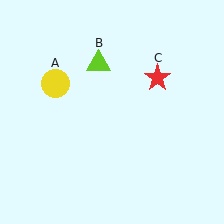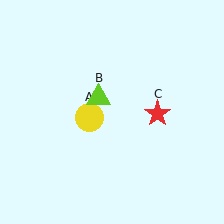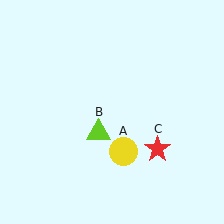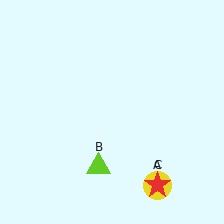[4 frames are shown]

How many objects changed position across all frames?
3 objects changed position: yellow circle (object A), lime triangle (object B), red star (object C).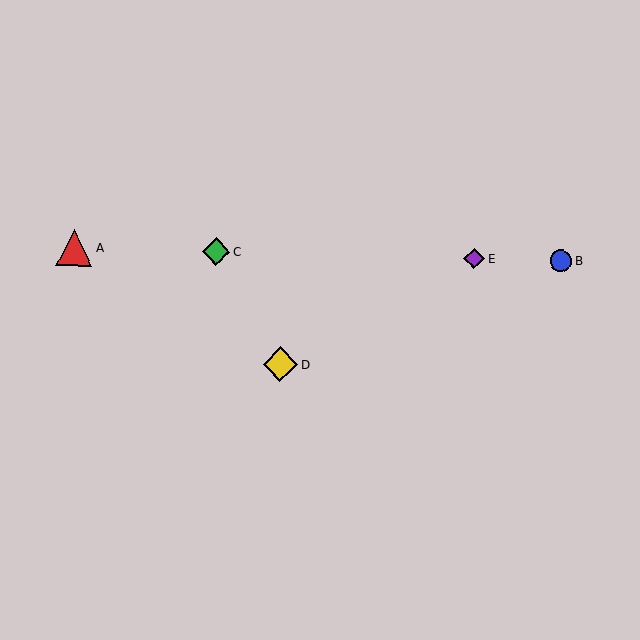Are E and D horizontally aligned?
No, E is at y≈258 and D is at y≈364.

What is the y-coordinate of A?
Object A is at y≈248.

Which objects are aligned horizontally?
Objects A, B, C, E are aligned horizontally.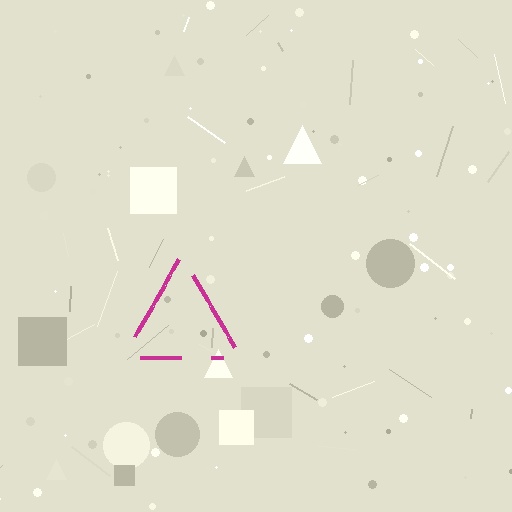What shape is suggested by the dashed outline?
The dashed outline suggests a triangle.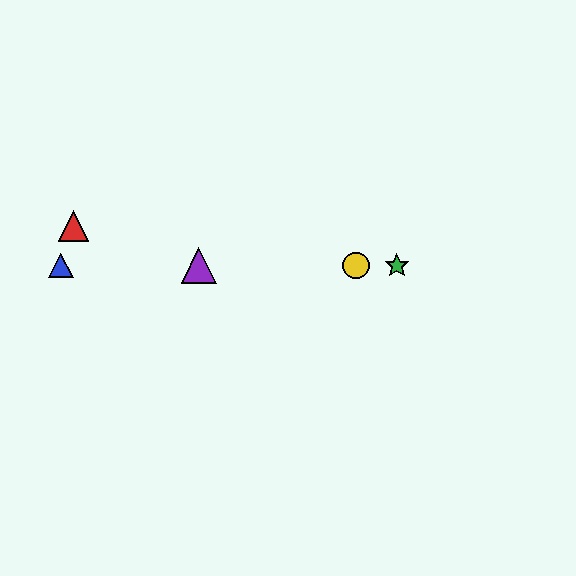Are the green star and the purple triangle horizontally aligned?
Yes, both are at y≈266.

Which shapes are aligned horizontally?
The blue triangle, the green star, the yellow circle, the purple triangle are aligned horizontally.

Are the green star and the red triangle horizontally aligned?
No, the green star is at y≈266 and the red triangle is at y≈226.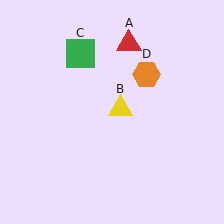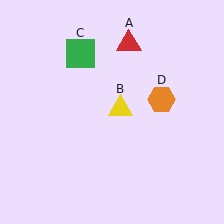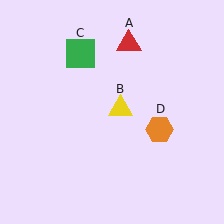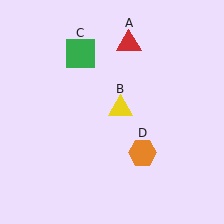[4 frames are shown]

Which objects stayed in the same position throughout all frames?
Red triangle (object A) and yellow triangle (object B) and green square (object C) remained stationary.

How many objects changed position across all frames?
1 object changed position: orange hexagon (object D).